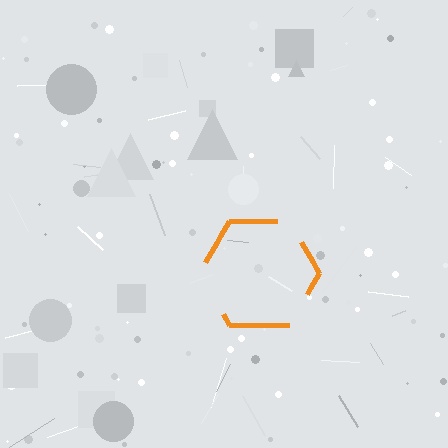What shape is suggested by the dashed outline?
The dashed outline suggests a hexagon.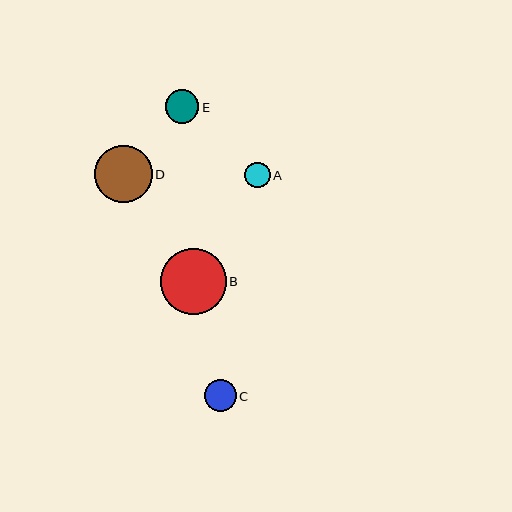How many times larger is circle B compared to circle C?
Circle B is approximately 2.1 times the size of circle C.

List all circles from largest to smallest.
From largest to smallest: B, D, E, C, A.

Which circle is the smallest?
Circle A is the smallest with a size of approximately 26 pixels.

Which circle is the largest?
Circle B is the largest with a size of approximately 66 pixels.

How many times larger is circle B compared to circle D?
Circle B is approximately 1.1 times the size of circle D.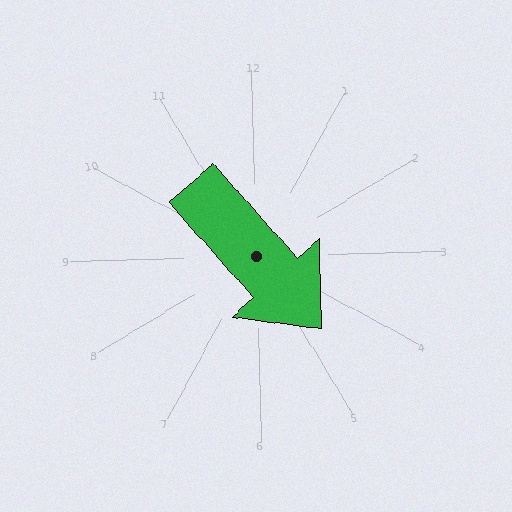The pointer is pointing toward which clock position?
Roughly 5 o'clock.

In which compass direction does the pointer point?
Southeast.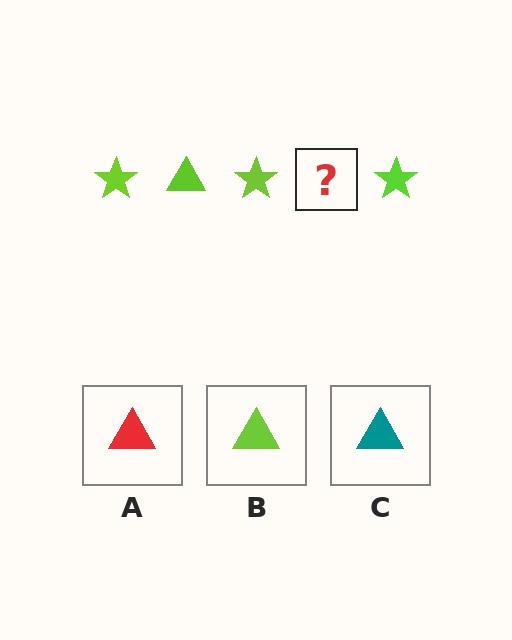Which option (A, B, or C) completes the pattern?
B.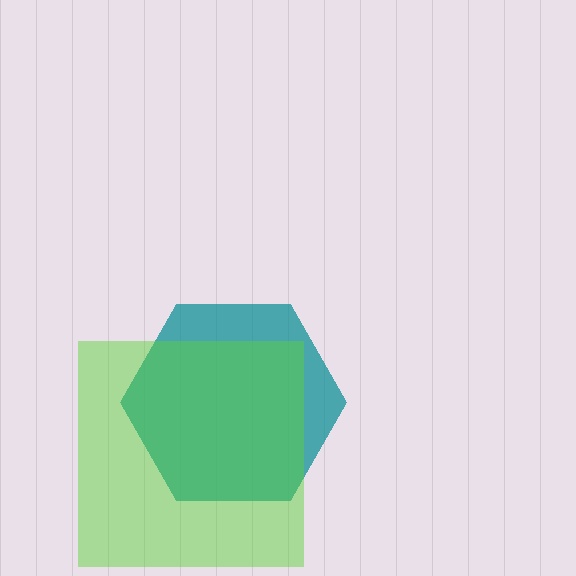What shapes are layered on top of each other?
The layered shapes are: a teal hexagon, a lime square.